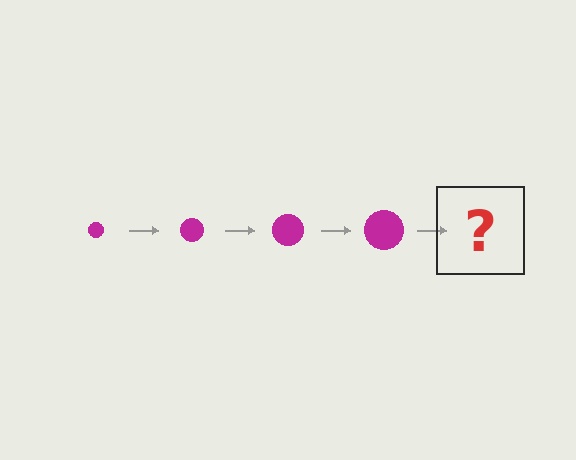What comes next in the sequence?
The next element should be a magenta circle, larger than the previous one.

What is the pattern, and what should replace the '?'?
The pattern is that the circle gets progressively larger each step. The '?' should be a magenta circle, larger than the previous one.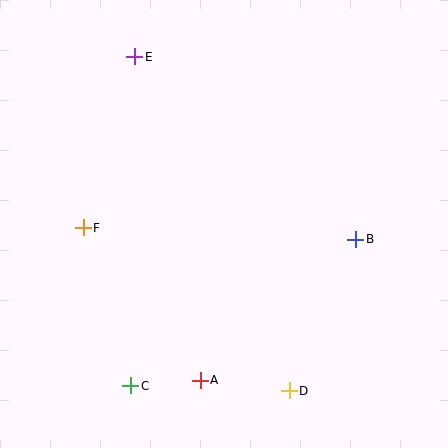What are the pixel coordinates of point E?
Point E is at (135, 57).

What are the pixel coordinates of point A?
Point A is at (200, 380).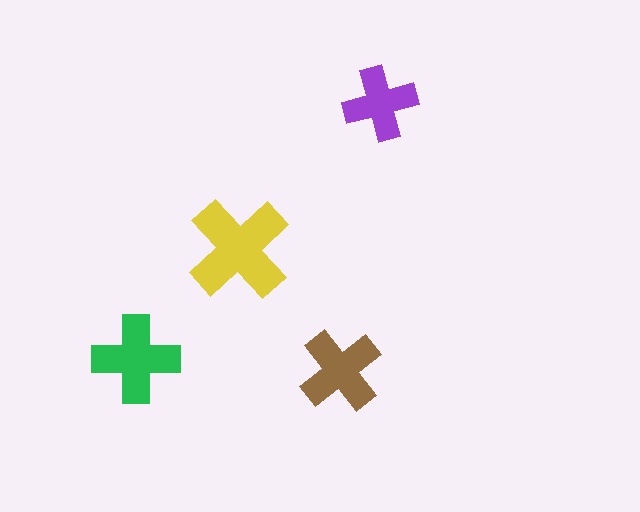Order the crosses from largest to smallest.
the yellow one, the green one, the brown one, the purple one.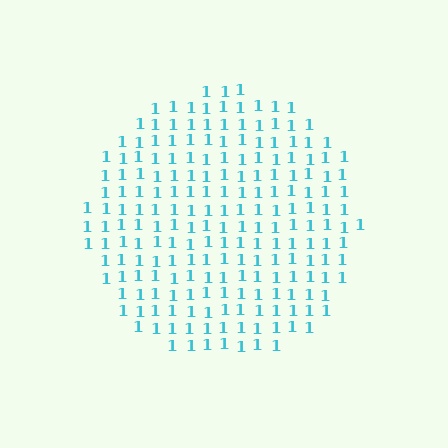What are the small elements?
The small elements are digit 1's.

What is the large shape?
The large shape is a circle.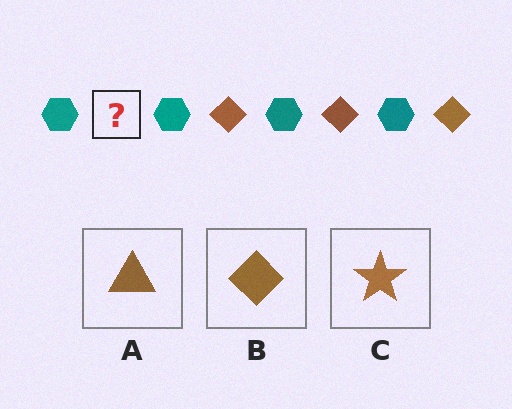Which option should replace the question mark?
Option B.